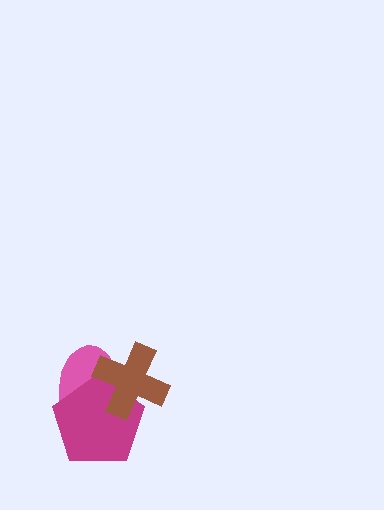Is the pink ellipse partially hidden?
Yes, it is partially covered by another shape.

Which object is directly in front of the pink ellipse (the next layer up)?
The magenta pentagon is directly in front of the pink ellipse.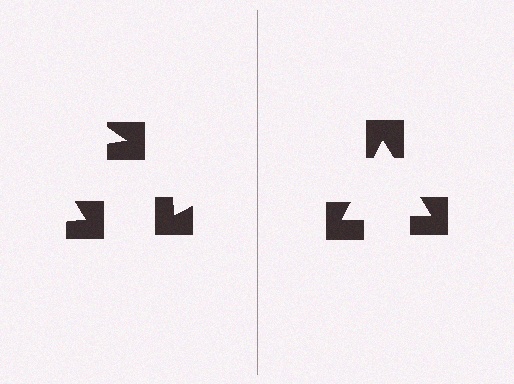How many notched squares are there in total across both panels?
6 — 3 on each side.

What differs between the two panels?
The notched squares are positioned identically on both sides; only the wedge orientations differ. On the right they align to a triangle; on the left they are misaligned.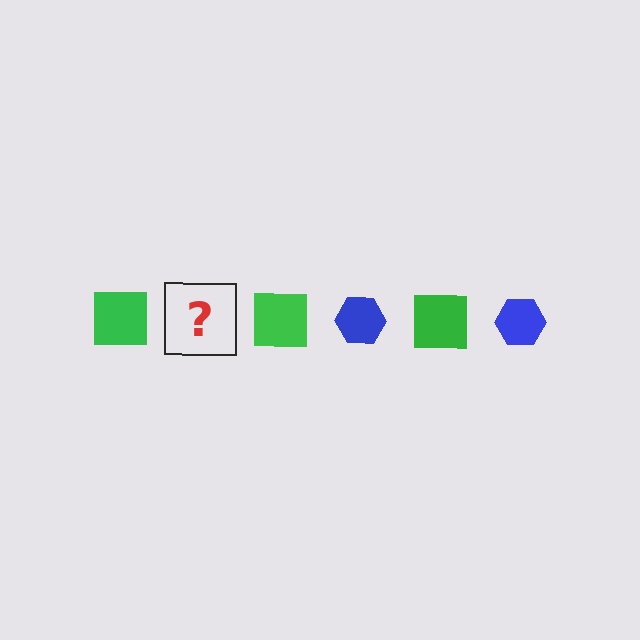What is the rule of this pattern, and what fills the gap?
The rule is that the pattern alternates between green square and blue hexagon. The gap should be filled with a blue hexagon.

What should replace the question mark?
The question mark should be replaced with a blue hexagon.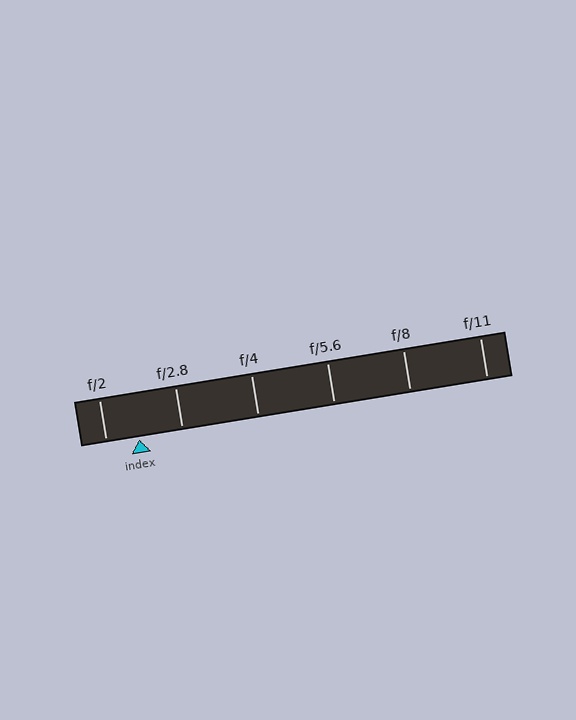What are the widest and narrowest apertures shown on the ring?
The widest aperture shown is f/2 and the narrowest is f/11.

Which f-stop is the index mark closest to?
The index mark is closest to f/2.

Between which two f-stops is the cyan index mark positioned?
The index mark is between f/2 and f/2.8.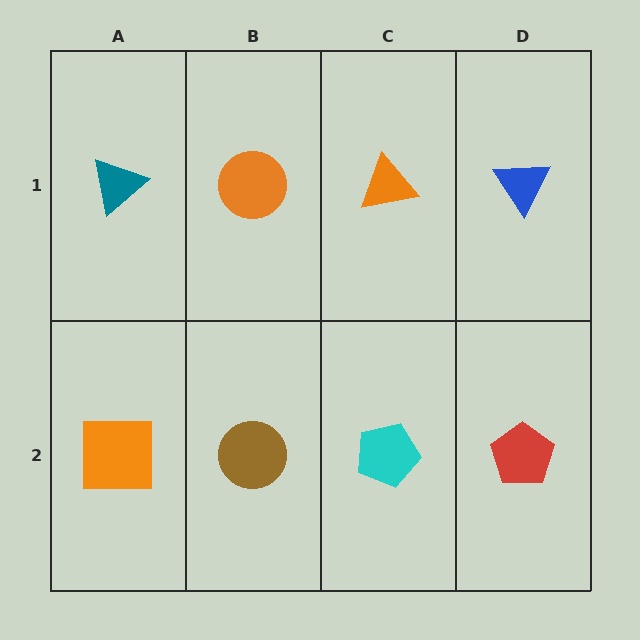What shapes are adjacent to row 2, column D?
A blue triangle (row 1, column D), a cyan pentagon (row 2, column C).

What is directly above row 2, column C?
An orange triangle.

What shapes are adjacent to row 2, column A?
A teal triangle (row 1, column A), a brown circle (row 2, column B).